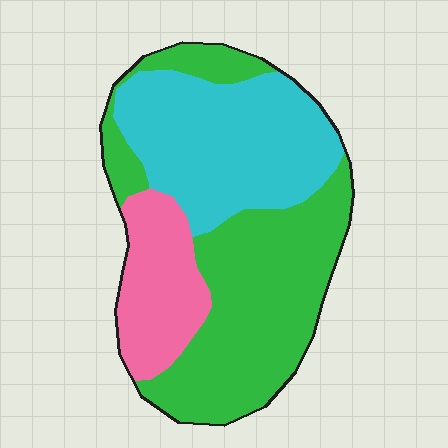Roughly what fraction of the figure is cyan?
Cyan covers about 35% of the figure.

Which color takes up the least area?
Pink, at roughly 20%.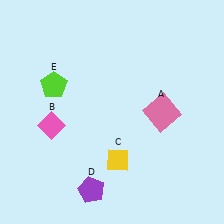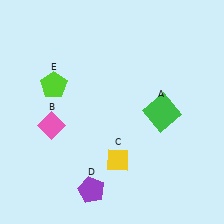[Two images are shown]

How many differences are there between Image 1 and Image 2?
There is 1 difference between the two images.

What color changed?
The square (A) changed from pink in Image 1 to green in Image 2.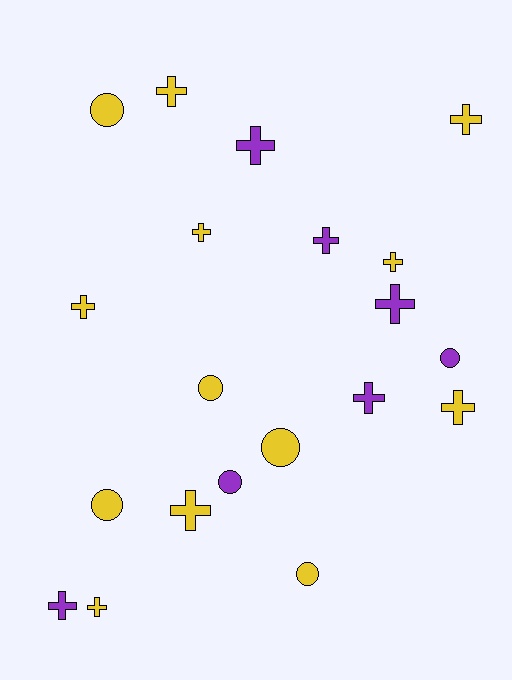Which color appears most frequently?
Yellow, with 13 objects.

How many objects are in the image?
There are 20 objects.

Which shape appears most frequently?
Cross, with 13 objects.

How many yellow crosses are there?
There are 8 yellow crosses.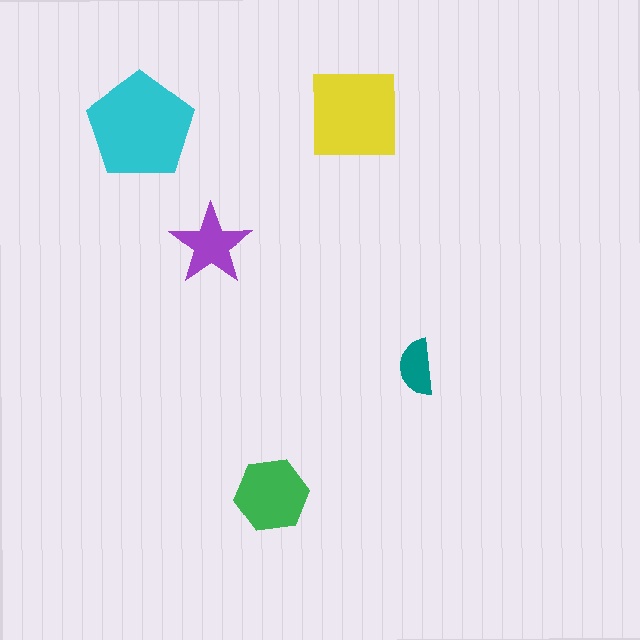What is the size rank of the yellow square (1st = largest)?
2nd.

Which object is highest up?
The yellow square is topmost.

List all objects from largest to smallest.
The cyan pentagon, the yellow square, the green hexagon, the purple star, the teal semicircle.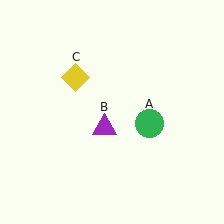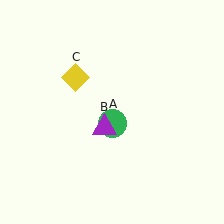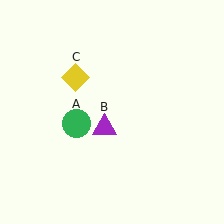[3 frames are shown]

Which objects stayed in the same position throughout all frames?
Purple triangle (object B) and yellow diamond (object C) remained stationary.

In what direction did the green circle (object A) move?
The green circle (object A) moved left.